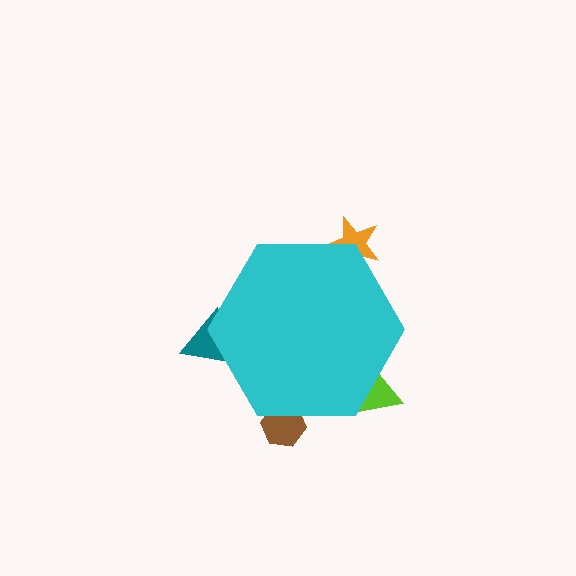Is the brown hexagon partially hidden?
Yes, the brown hexagon is partially hidden behind the cyan hexagon.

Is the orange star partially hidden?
Yes, the orange star is partially hidden behind the cyan hexagon.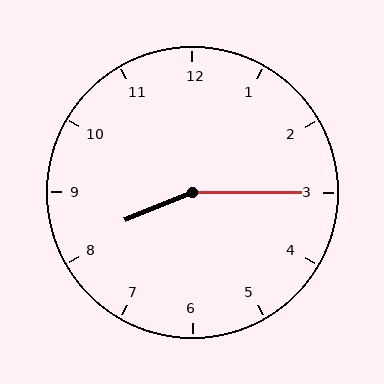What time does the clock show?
8:15.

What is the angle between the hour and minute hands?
Approximately 158 degrees.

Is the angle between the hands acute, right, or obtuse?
It is obtuse.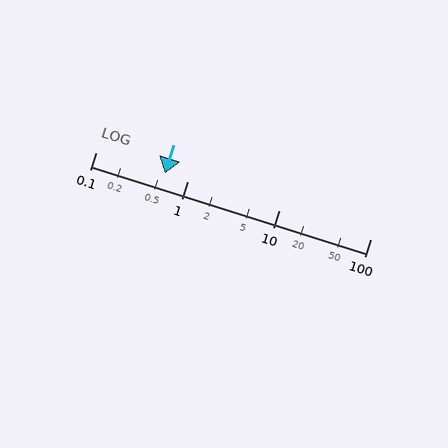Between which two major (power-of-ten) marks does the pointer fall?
The pointer is between 0.1 and 1.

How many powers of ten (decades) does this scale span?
The scale spans 3 decades, from 0.1 to 100.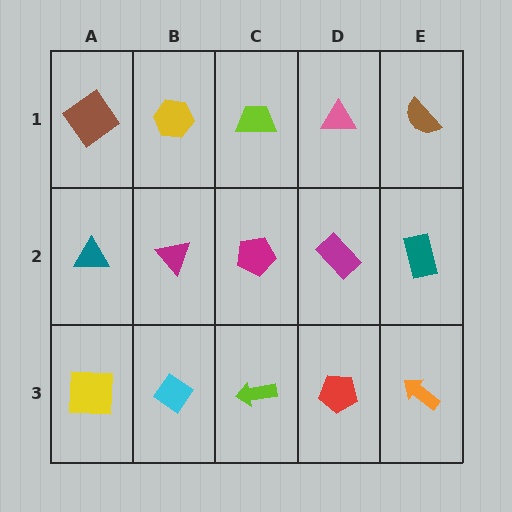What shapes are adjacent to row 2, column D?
A pink triangle (row 1, column D), a red pentagon (row 3, column D), a magenta pentagon (row 2, column C), a teal rectangle (row 2, column E).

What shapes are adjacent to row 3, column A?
A teal triangle (row 2, column A), a cyan diamond (row 3, column B).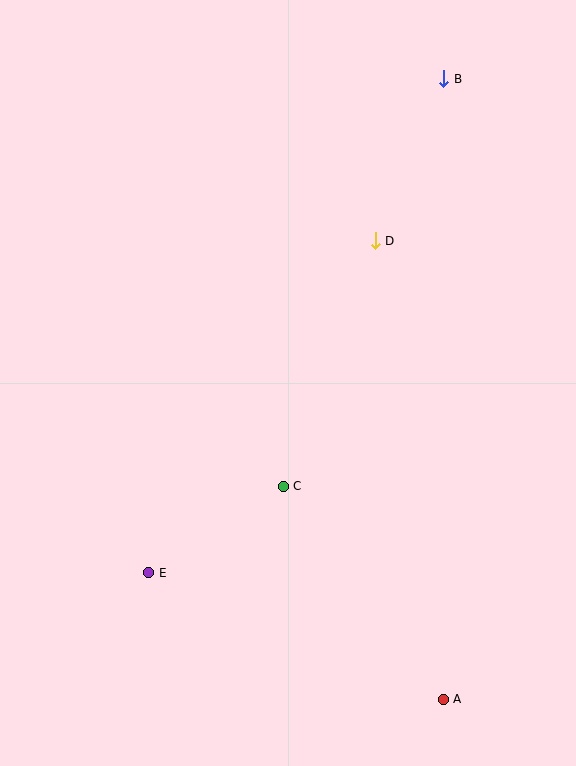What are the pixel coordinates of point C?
Point C is at (283, 486).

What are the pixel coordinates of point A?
Point A is at (443, 699).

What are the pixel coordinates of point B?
Point B is at (444, 79).